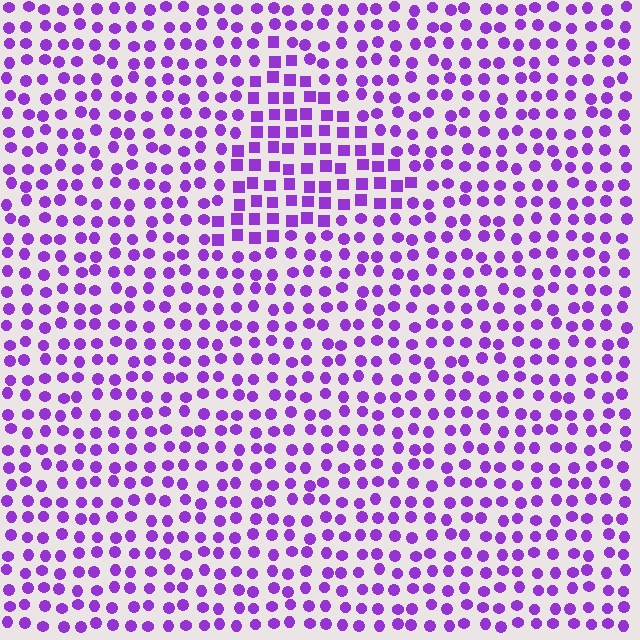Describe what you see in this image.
The image is filled with small purple elements arranged in a uniform grid. A triangle-shaped region contains squares, while the surrounding area contains circles. The boundary is defined purely by the change in element shape.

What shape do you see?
I see a triangle.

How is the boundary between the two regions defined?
The boundary is defined by a change in element shape: squares inside vs. circles outside. All elements share the same color and spacing.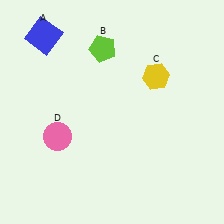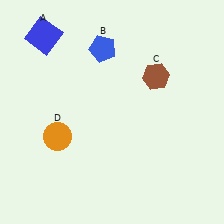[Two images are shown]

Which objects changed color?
B changed from lime to blue. C changed from yellow to brown. D changed from pink to orange.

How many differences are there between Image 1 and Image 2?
There are 3 differences between the two images.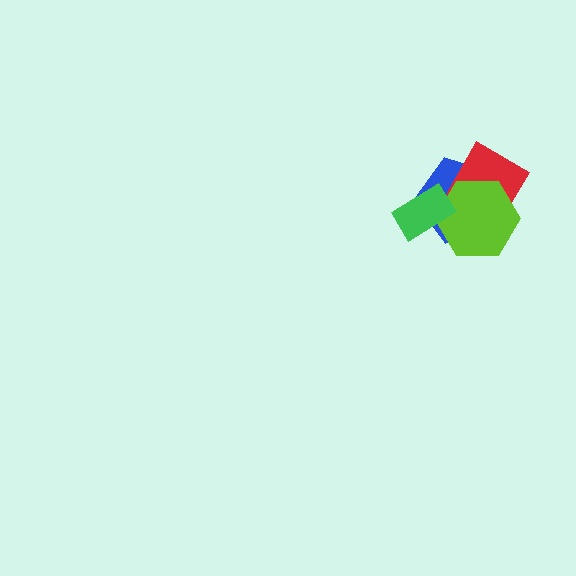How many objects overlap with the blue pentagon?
3 objects overlap with the blue pentagon.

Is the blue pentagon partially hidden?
Yes, it is partially covered by another shape.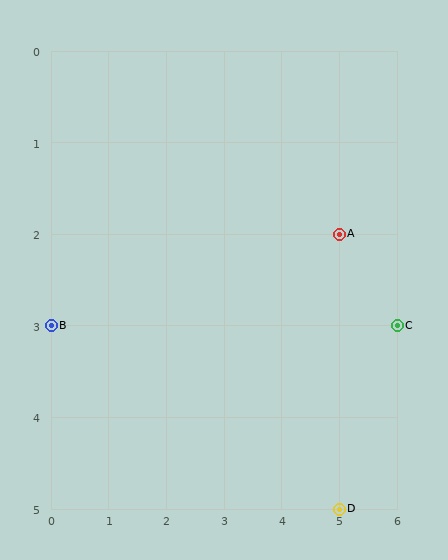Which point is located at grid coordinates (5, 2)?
Point A is at (5, 2).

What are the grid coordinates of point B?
Point B is at grid coordinates (0, 3).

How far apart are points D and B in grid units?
Points D and B are 5 columns and 2 rows apart (about 5.4 grid units diagonally).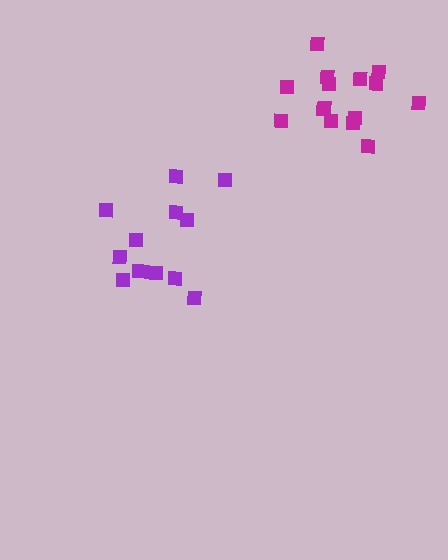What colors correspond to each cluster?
The clusters are colored: magenta, purple.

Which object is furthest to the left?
The purple cluster is leftmost.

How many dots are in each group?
Group 1: 15 dots, Group 2: 13 dots (28 total).